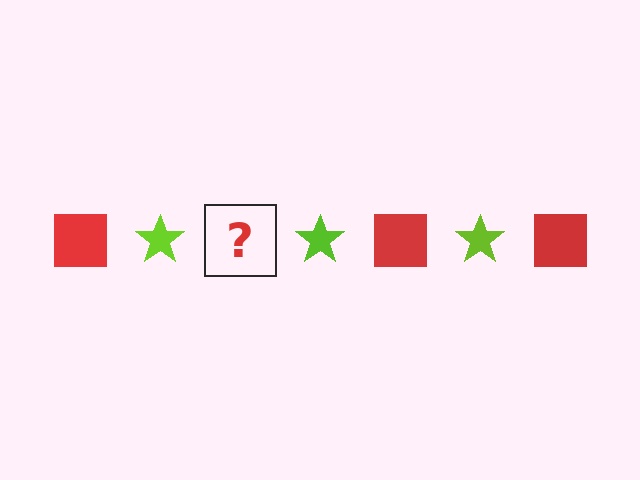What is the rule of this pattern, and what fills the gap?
The rule is that the pattern alternates between red square and lime star. The gap should be filled with a red square.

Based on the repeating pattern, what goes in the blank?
The blank should be a red square.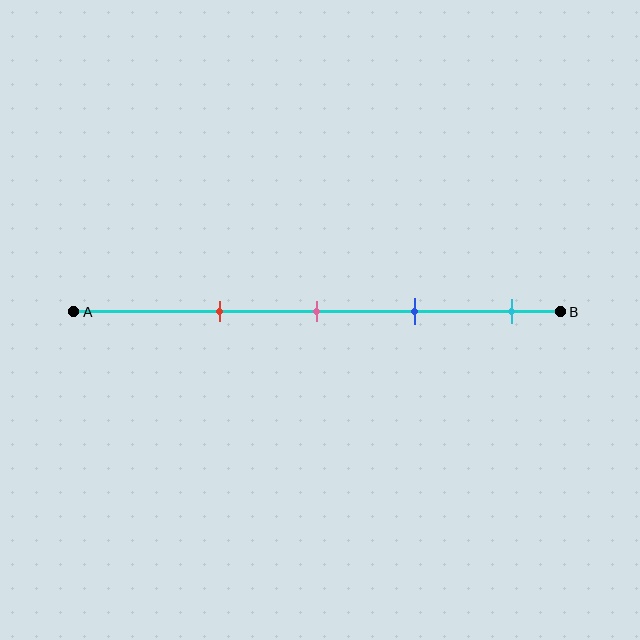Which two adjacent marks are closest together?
The pink and blue marks are the closest adjacent pair.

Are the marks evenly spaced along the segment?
Yes, the marks are approximately evenly spaced.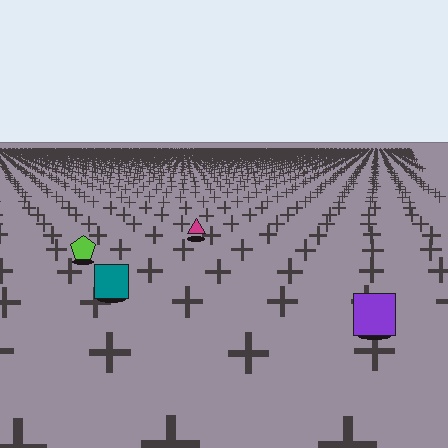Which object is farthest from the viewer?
The magenta triangle is farthest from the viewer. It appears smaller and the ground texture around it is denser.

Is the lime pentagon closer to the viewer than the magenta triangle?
Yes. The lime pentagon is closer — you can tell from the texture gradient: the ground texture is coarser near it.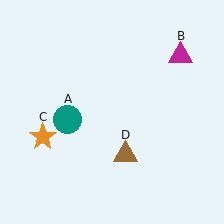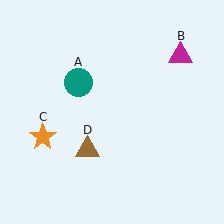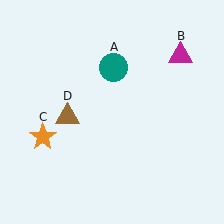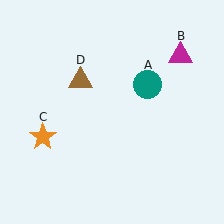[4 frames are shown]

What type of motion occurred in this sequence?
The teal circle (object A), brown triangle (object D) rotated clockwise around the center of the scene.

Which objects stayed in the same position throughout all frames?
Magenta triangle (object B) and orange star (object C) remained stationary.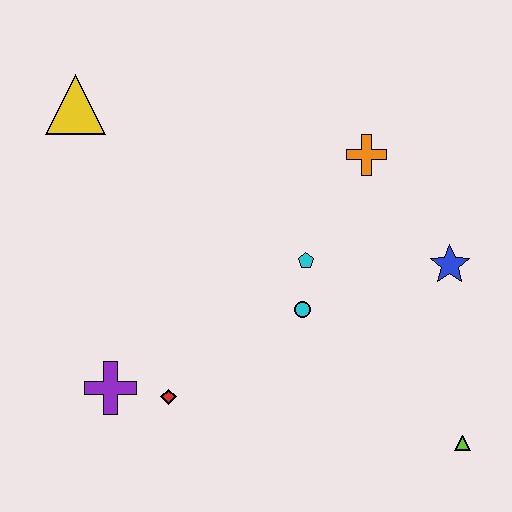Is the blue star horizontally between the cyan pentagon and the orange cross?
No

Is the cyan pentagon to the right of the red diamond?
Yes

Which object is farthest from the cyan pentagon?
The yellow triangle is farthest from the cyan pentagon.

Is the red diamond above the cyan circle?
No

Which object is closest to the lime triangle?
The blue star is closest to the lime triangle.